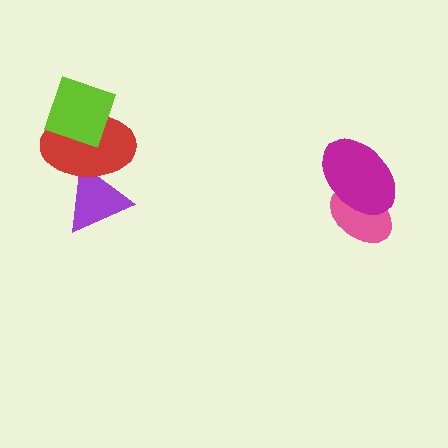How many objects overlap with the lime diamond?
1 object overlaps with the lime diamond.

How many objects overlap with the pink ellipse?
1 object overlaps with the pink ellipse.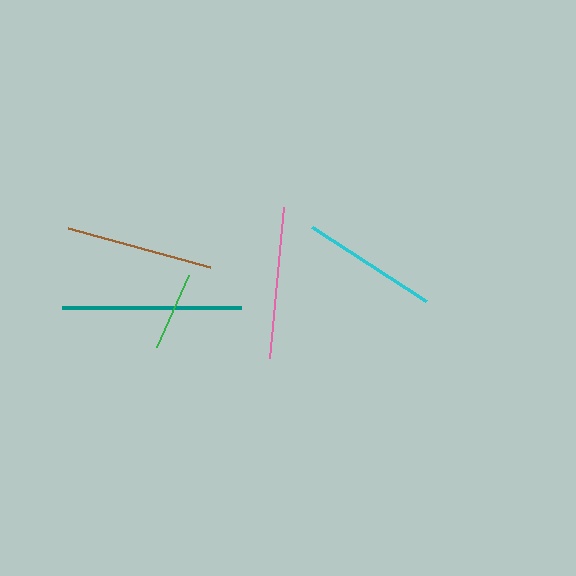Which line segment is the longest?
The teal line is the longest at approximately 179 pixels.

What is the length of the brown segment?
The brown segment is approximately 147 pixels long.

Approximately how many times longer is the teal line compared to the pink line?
The teal line is approximately 1.2 times the length of the pink line.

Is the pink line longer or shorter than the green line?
The pink line is longer than the green line.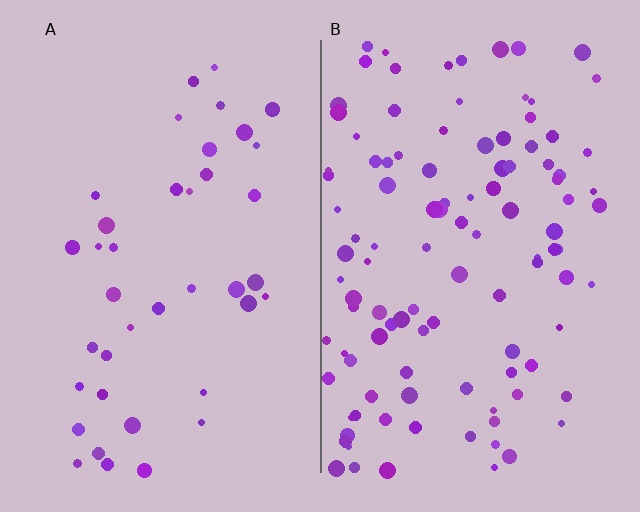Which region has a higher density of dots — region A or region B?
B (the right).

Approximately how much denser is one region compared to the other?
Approximately 2.8× — region B over region A.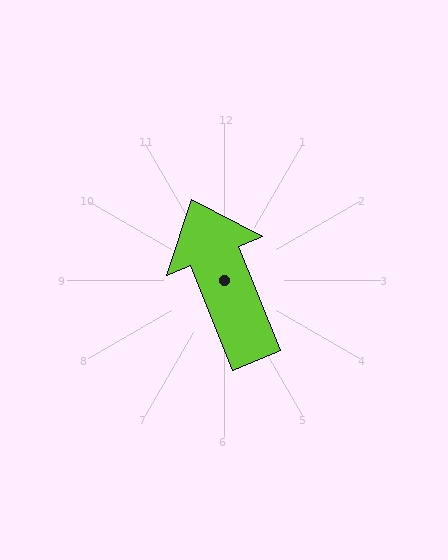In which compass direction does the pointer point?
North.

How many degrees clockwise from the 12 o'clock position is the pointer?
Approximately 338 degrees.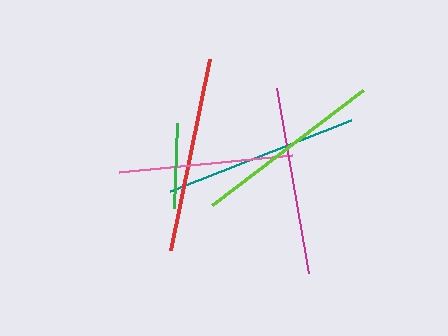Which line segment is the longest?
The red line is the longest at approximately 195 pixels.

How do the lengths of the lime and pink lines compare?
The lime and pink lines are approximately the same length.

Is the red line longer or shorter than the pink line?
The red line is longer than the pink line.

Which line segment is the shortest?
The green line is the shortest at approximately 85 pixels.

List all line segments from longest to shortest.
From longest to shortest: red, teal, lime, magenta, pink, green.